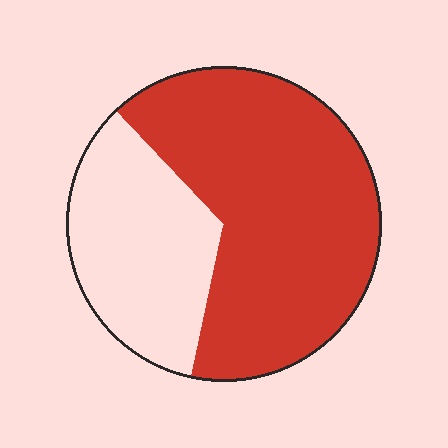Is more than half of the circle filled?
Yes.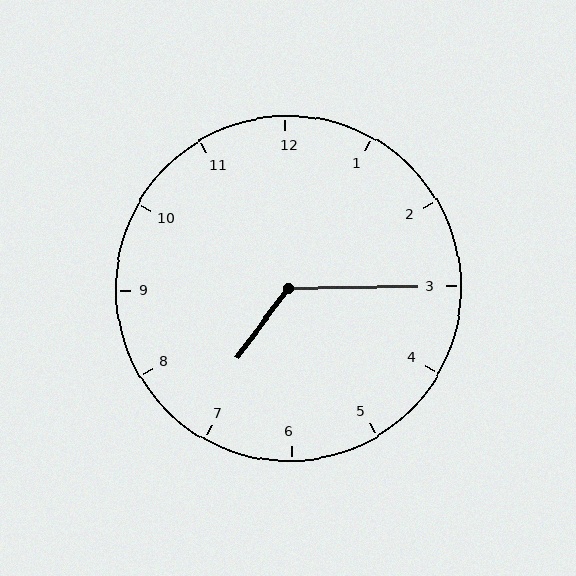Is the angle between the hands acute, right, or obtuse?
It is obtuse.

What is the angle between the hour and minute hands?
Approximately 128 degrees.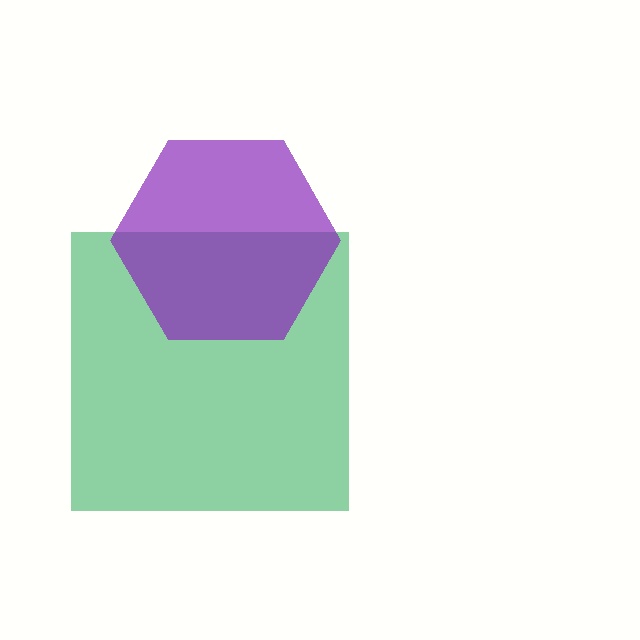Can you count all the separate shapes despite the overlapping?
Yes, there are 2 separate shapes.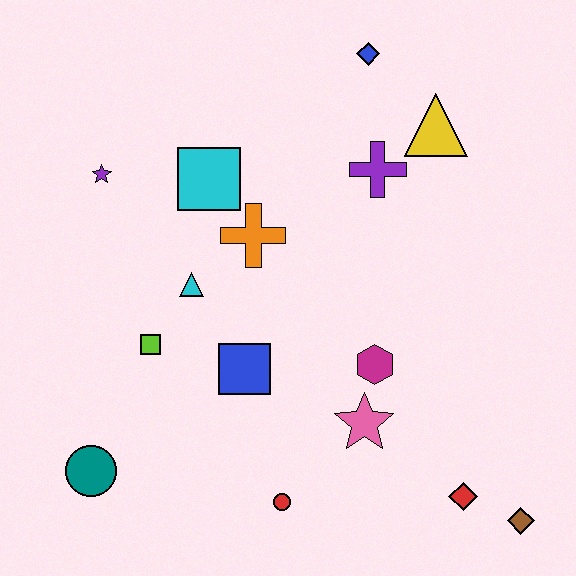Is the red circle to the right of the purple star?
Yes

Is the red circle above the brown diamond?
Yes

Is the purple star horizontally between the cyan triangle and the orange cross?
No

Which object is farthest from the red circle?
The blue diamond is farthest from the red circle.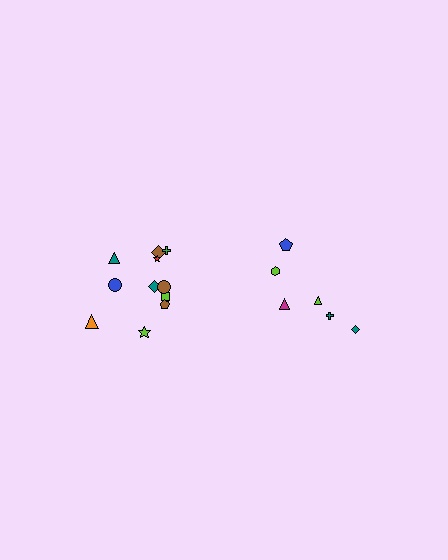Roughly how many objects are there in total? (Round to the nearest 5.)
Roughly 20 objects in total.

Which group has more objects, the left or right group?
The left group.